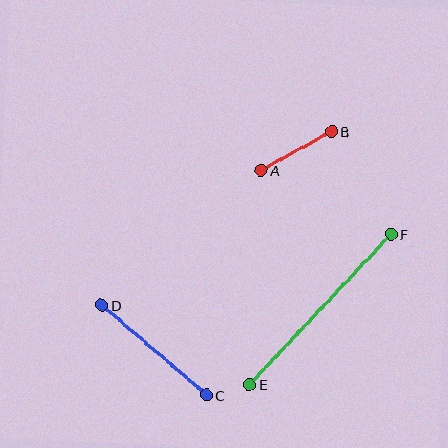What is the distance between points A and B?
The distance is approximately 81 pixels.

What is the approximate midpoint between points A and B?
The midpoint is at approximately (296, 151) pixels.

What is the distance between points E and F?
The distance is approximately 206 pixels.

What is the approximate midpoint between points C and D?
The midpoint is at approximately (154, 350) pixels.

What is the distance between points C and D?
The distance is approximately 138 pixels.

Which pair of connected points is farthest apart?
Points E and F are farthest apart.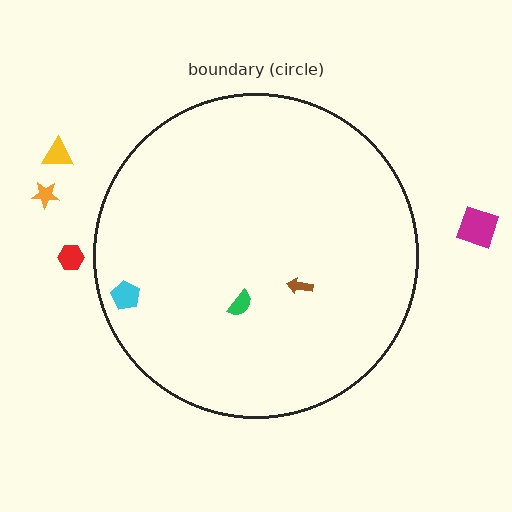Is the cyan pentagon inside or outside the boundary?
Inside.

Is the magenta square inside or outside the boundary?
Outside.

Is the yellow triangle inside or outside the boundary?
Outside.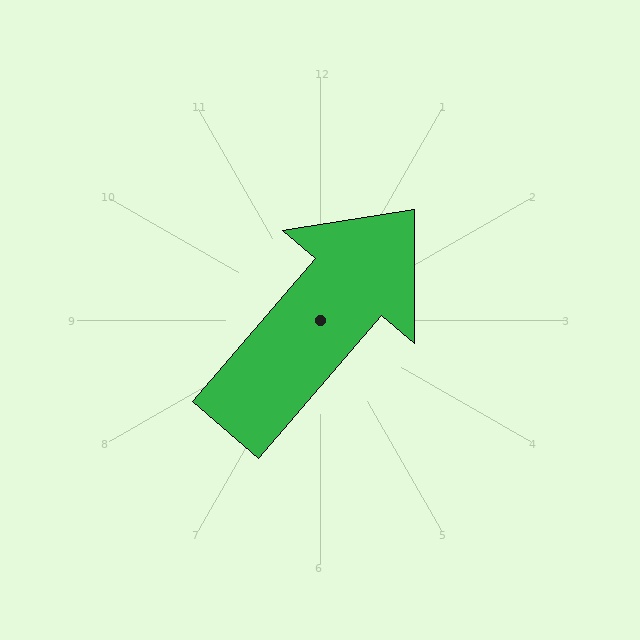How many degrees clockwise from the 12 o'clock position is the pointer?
Approximately 41 degrees.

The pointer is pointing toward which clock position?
Roughly 1 o'clock.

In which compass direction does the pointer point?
Northeast.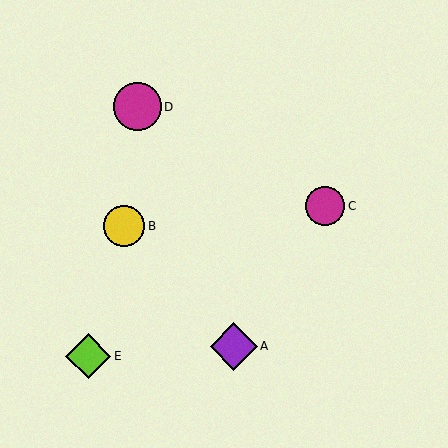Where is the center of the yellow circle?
The center of the yellow circle is at (124, 226).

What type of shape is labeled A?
Shape A is a purple diamond.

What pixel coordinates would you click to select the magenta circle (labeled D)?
Click at (137, 107) to select the magenta circle D.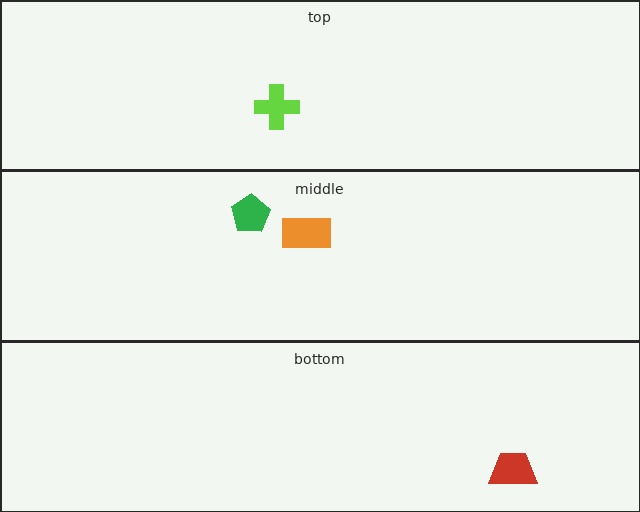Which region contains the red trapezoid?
The bottom region.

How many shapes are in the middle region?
2.